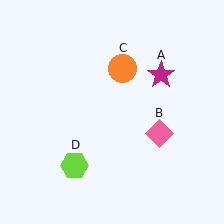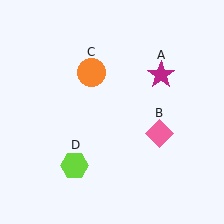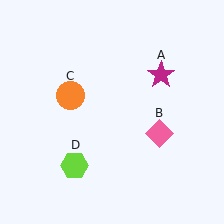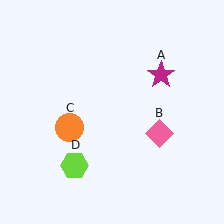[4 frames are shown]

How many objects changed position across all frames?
1 object changed position: orange circle (object C).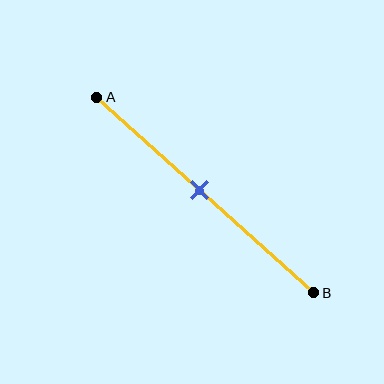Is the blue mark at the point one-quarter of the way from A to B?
No, the mark is at about 45% from A, not at the 25% one-quarter point.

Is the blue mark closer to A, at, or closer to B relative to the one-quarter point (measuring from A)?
The blue mark is closer to point B than the one-quarter point of segment AB.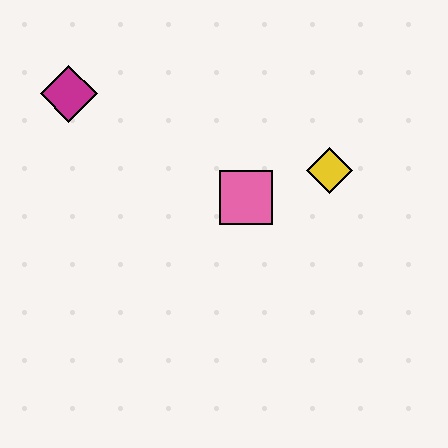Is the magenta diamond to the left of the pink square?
Yes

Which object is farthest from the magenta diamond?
The yellow diamond is farthest from the magenta diamond.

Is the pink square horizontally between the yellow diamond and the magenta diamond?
Yes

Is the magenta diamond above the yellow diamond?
Yes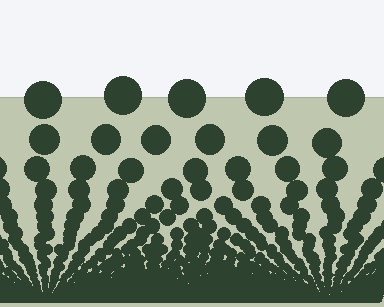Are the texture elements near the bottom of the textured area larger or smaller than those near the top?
Smaller. The gradient is inverted — elements near the bottom are smaller and denser.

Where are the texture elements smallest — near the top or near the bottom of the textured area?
Near the bottom.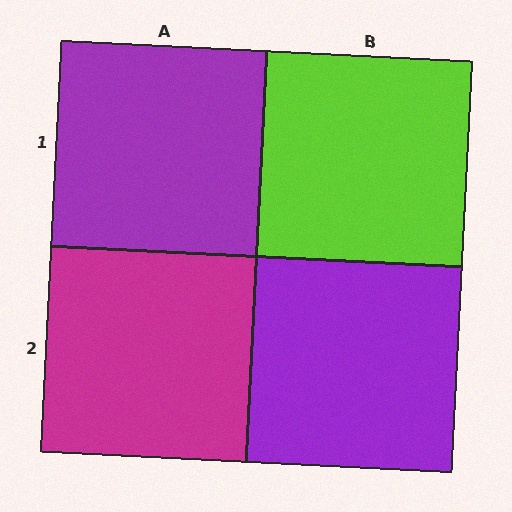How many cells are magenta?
1 cell is magenta.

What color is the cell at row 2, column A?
Magenta.